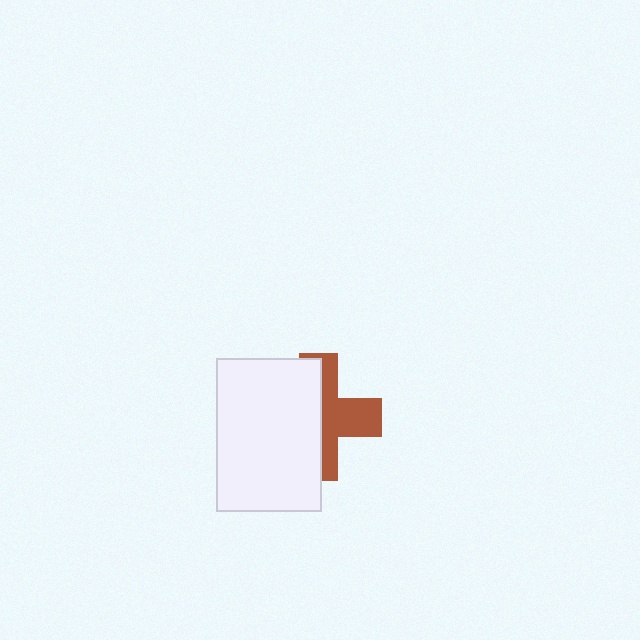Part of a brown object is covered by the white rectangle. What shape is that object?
It is a cross.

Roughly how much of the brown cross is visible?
About half of it is visible (roughly 46%).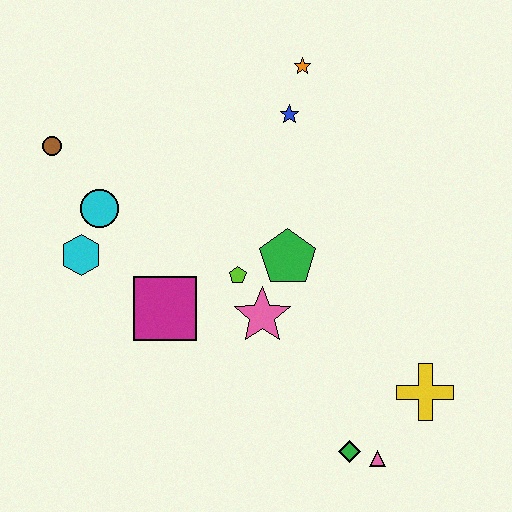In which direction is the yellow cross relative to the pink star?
The yellow cross is to the right of the pink star.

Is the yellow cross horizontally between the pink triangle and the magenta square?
No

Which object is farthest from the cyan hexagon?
The yellow cross is farthest from the cyan hexagon.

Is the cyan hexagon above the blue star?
No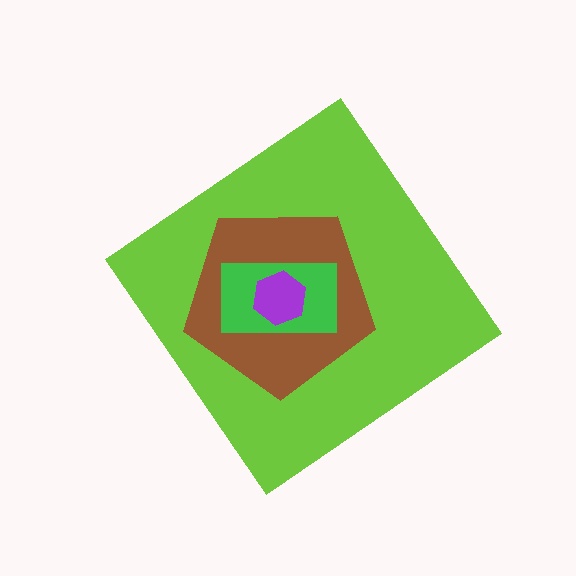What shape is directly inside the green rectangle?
The purple hexagon.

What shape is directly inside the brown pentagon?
The green rectangle.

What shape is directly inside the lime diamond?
The brown pentagon.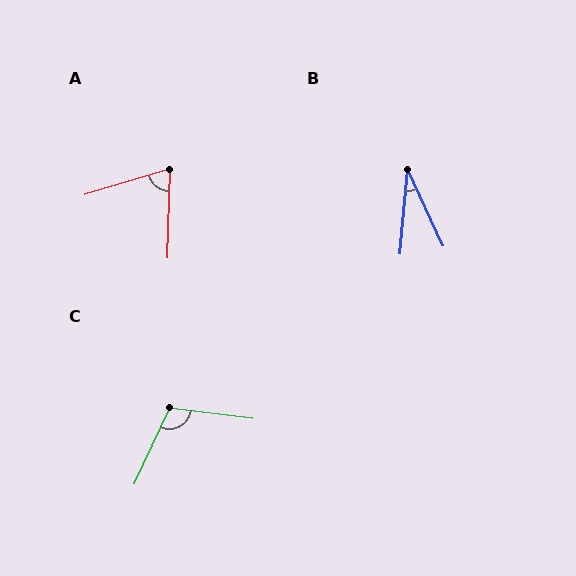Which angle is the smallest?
B, at approximately 30 degrees.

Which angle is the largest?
C, at approximately 108 degrees.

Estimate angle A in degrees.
Approximately 71 degrees.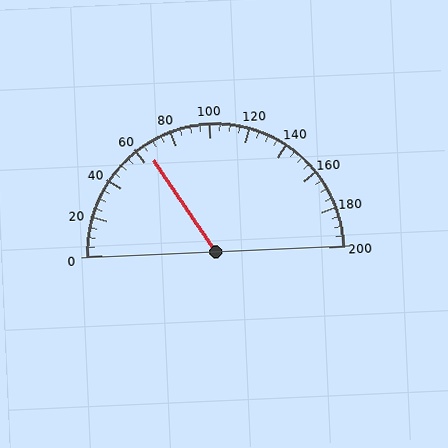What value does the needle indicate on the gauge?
The needle indicates approximately 65.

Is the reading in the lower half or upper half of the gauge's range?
The reading is in the lower half of the range (0 to 200).